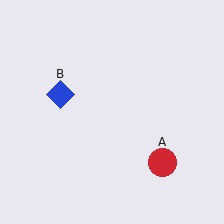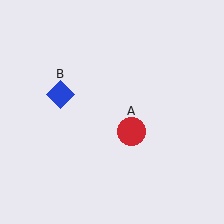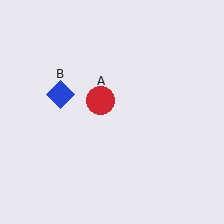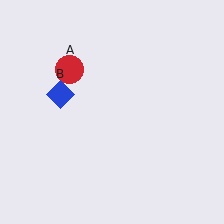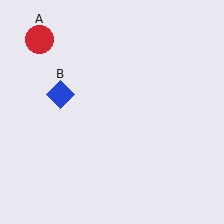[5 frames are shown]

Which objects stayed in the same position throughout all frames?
Blue diamond (object B) remained stationary.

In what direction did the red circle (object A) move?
The red circle (object A) moved up and to the left.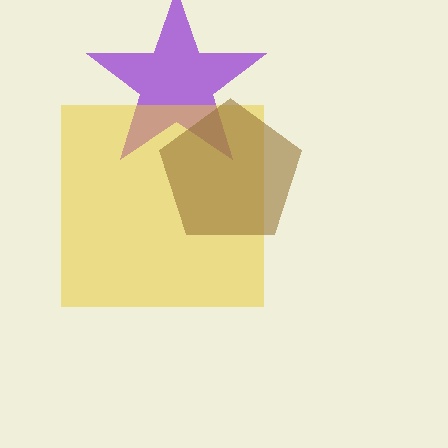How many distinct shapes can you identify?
There are 3 distinct shapes: a purple star, a yellow square, a brown pentagon.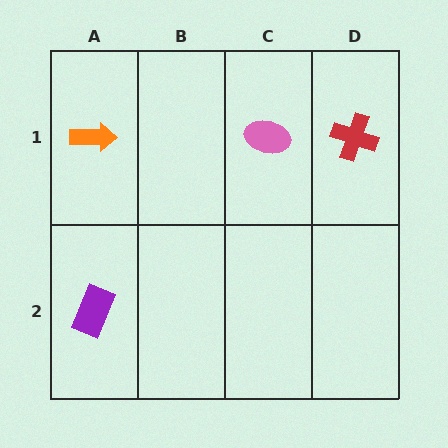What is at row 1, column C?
A pink ellipse.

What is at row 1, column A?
An orange arrow.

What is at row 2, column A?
A purple rectangle.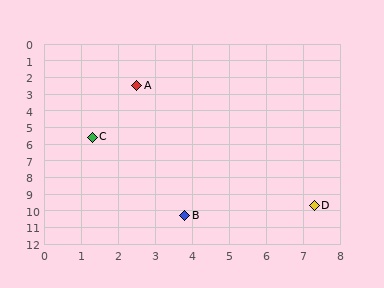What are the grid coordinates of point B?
Point B is at approximately (3.8, 10.3).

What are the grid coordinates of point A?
Point A is at approximately (2.5, 2.5).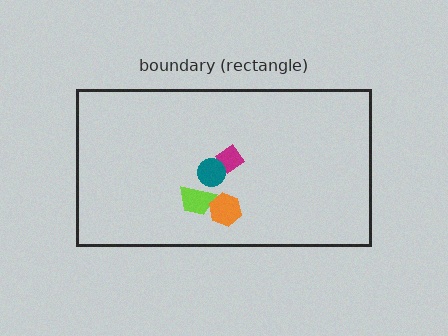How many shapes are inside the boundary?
4 inside, 0 outside.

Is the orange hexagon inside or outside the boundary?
Inside.